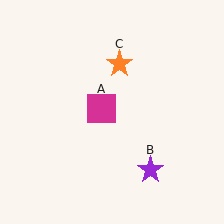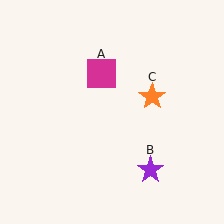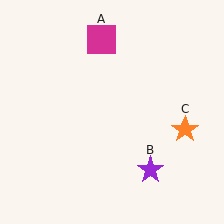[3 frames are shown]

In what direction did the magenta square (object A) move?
The magenta square (object A) moved up.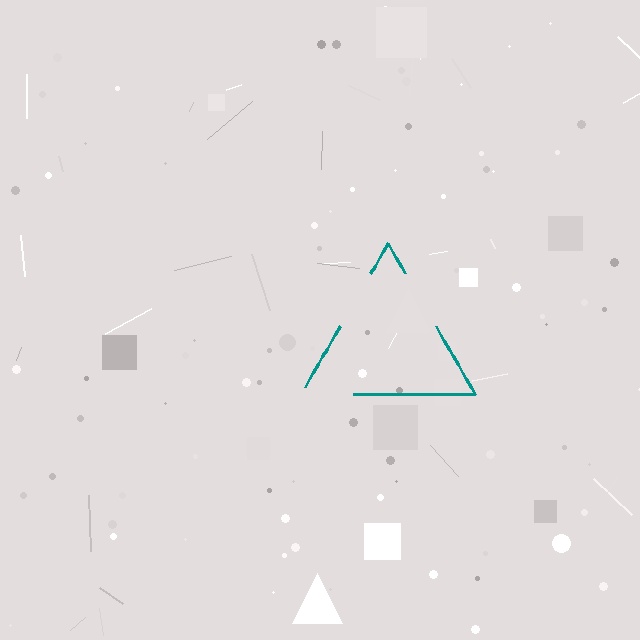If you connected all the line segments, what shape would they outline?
They would outline a triangle.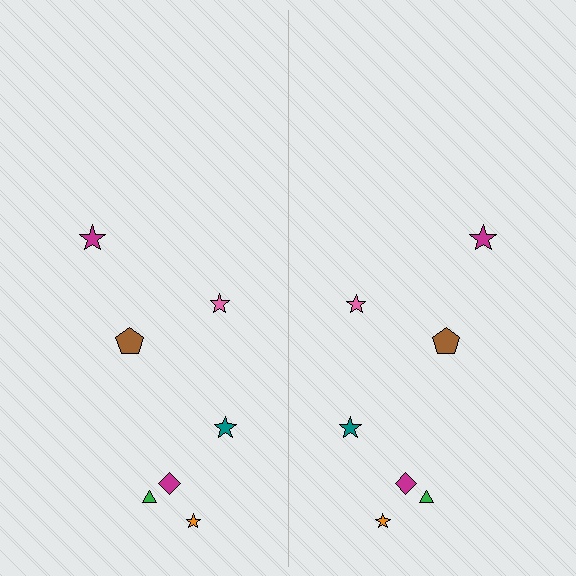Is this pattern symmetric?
Yes, this pattern has bilateral (reflection) symmetry.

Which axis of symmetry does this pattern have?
The pattern has a vertical axis of symmetry running through the center of the image.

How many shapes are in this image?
There are 14 shapes in this image.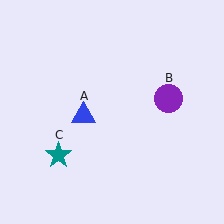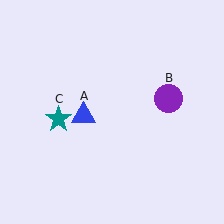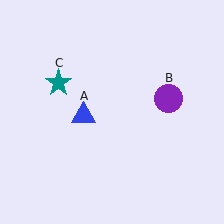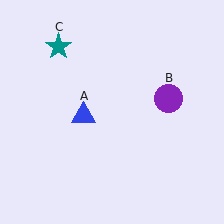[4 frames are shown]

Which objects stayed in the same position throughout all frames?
Blue triangle (object A) and purple circle (object B) remained stationary.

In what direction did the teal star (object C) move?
The teal star (object C) moved up.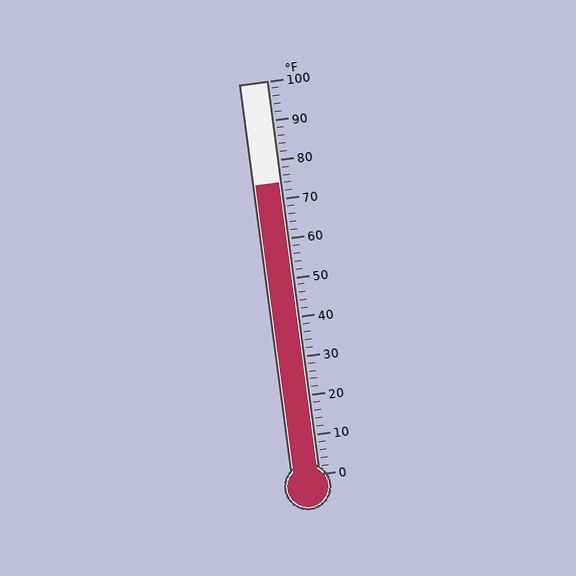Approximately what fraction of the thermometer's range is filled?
The thermometer is filled to approximately 75% of its range.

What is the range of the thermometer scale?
The thermometer scale ranges from 0°F to 100°F.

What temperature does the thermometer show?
The thermometer shows approximately 74°F.